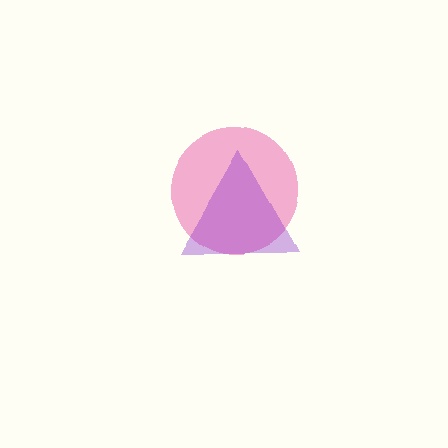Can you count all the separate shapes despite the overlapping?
Yes, there are 2 separate shapes.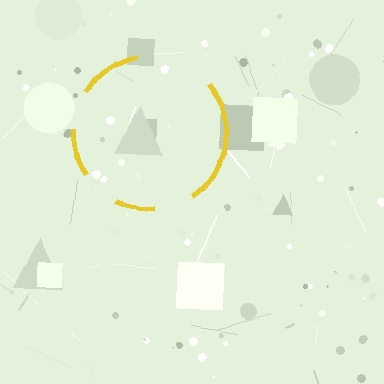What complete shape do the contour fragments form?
The contour fragments form a circle.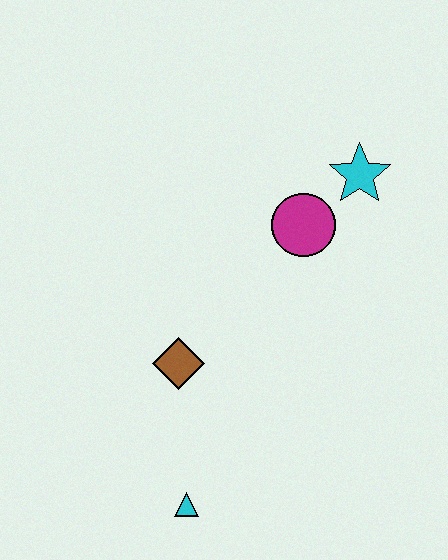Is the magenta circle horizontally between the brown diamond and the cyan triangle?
No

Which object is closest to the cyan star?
The magenta circle is closest to the cyan star.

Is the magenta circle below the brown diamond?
No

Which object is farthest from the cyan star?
The cyan triangle is farthest from the cyan star.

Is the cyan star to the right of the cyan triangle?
Yes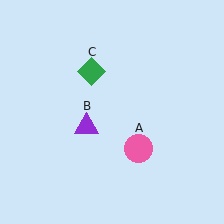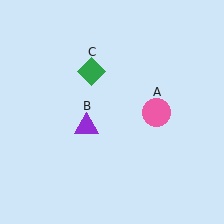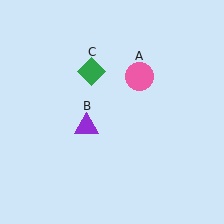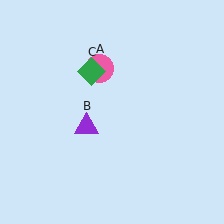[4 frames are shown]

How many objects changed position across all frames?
1 object changed position: pink circle (object A).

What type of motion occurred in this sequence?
The pink circle (object A) rotated counterclockwise around the center of the scene.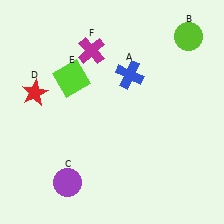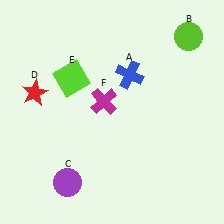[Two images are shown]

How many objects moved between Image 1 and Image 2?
1 object moved between the two images.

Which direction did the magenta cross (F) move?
The magenta cross (F) moved down.